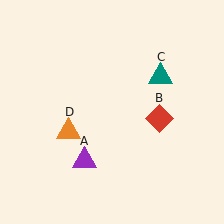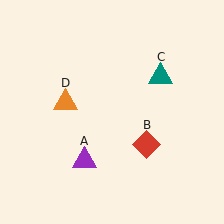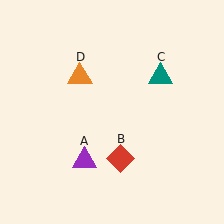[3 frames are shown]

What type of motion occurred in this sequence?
The red diamond (object B), orange triangle (object D) rotated clockwise around the center of the scene.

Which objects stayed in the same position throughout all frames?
Purple triangle (object A) and teal triangle (object C) remained stationary.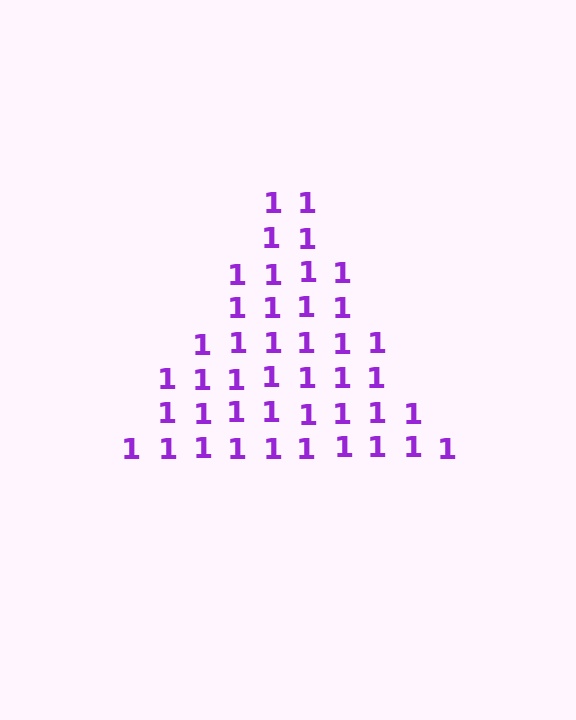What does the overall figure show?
The overall figure shows a triangle.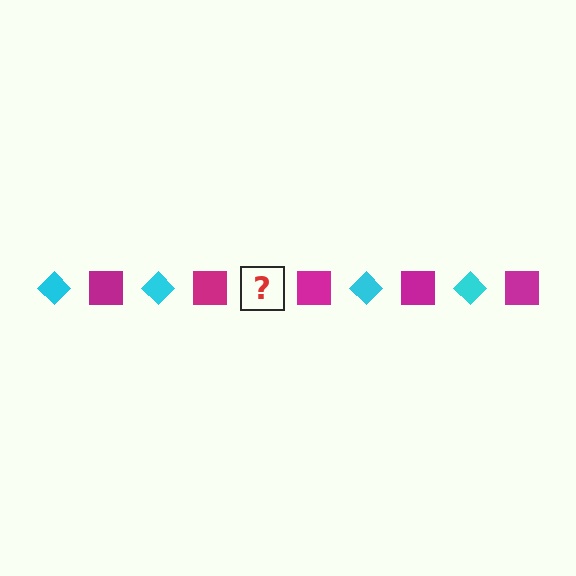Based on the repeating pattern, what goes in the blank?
The blank should be a cyan diamond.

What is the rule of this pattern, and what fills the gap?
The rule is that the pattern alternates between cyan diamond and magenta square. The gap should be filled with a cyan diamond.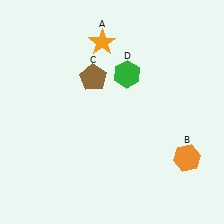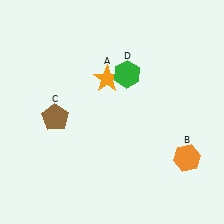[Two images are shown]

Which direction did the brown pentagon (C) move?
The brown pentagon (C) moved down.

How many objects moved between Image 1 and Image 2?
2 objects moved between the two images.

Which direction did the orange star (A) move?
The orange star (A) moved down.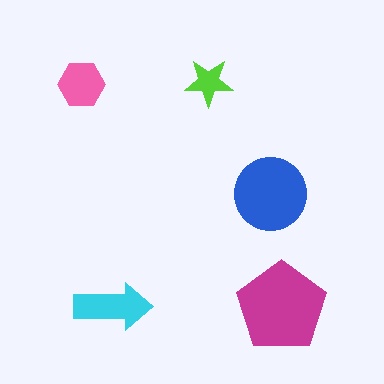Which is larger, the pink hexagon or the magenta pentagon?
The magenta pentagon.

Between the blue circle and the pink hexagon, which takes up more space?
The blue circle.